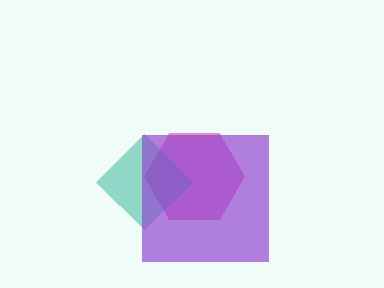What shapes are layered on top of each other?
The layered shapes are: a magenta hexagon, a teal diamond, a purple square.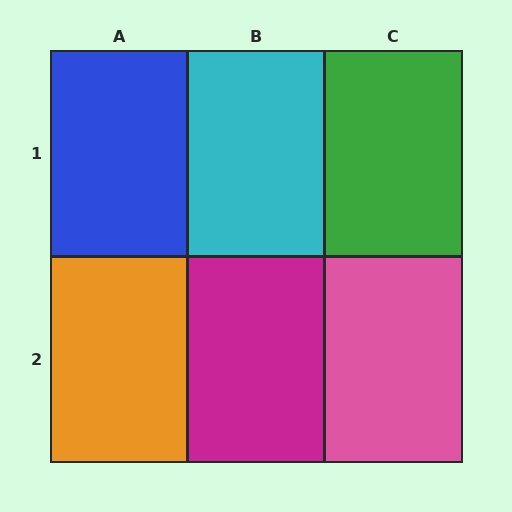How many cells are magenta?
1 cell is magenta.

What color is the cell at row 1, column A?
Blue.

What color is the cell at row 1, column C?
Green.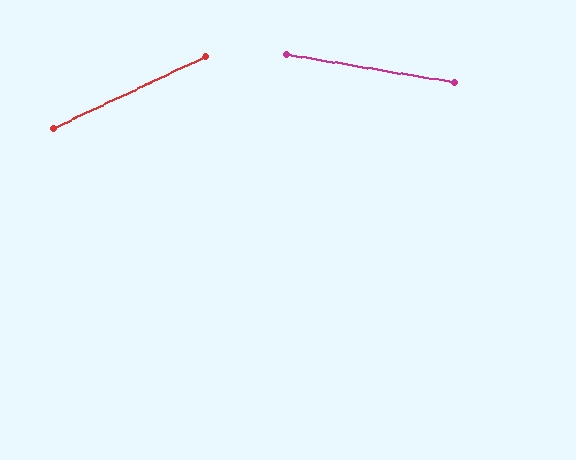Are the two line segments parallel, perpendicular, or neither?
Neither parallel nor perpendicular — they differ by about 35°.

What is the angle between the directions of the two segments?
Approximately 35 degrees.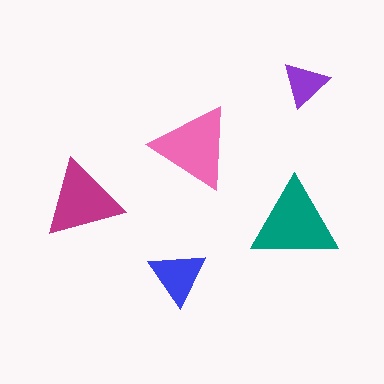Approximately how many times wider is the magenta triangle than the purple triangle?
About 1.5 times wider.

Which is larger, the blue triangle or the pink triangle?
The pink one.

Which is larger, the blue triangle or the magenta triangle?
The magenta one.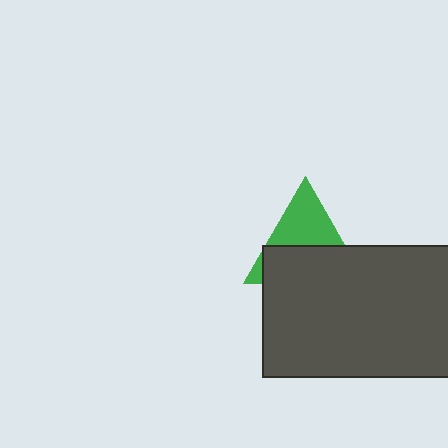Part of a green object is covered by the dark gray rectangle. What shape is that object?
It is a triangle.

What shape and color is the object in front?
The object in front is a dark gray rectangle.